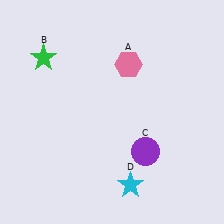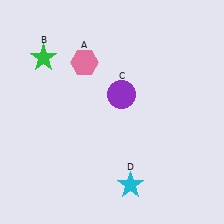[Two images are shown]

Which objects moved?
The objects that moved are: the pink hexagon (A), the purple circle (C).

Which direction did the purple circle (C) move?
The purple circle (C) moved up.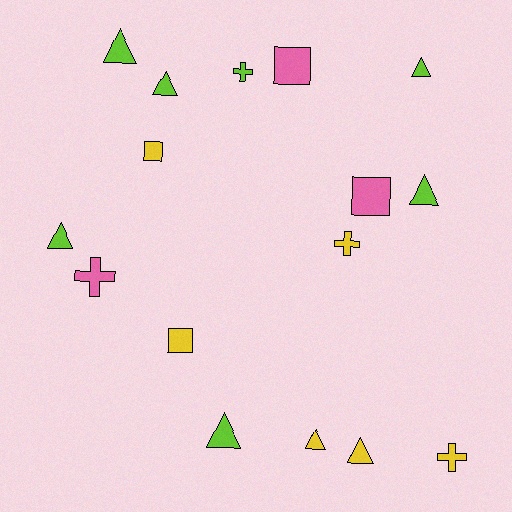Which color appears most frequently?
Lime, with 7 objects.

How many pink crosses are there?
There is 1 pink cross.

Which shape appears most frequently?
Triangle, with 8 objects.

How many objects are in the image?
There are 16 objects.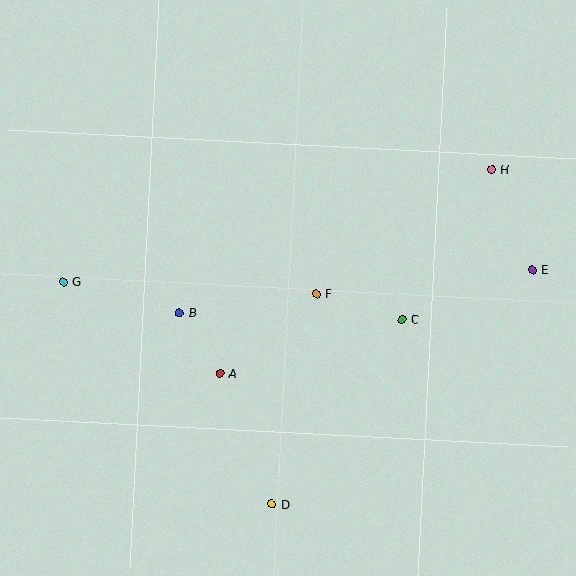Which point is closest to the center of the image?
Point F at (316, 294) is closest to the center.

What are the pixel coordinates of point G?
Point G is at (63, 282).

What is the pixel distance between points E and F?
The distance between E and F is 218 pixels.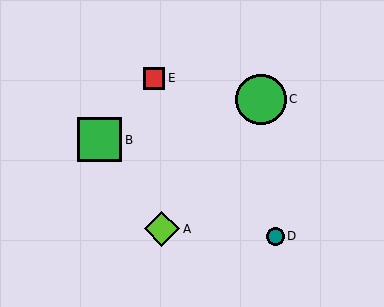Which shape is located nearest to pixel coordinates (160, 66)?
The red square (labeled E) at (154, 78) is nearest to that location.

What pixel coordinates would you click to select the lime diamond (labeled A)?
Click at (162, 229) to select the lime diamond A.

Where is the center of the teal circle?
The center of the teal circle is at (275, 237).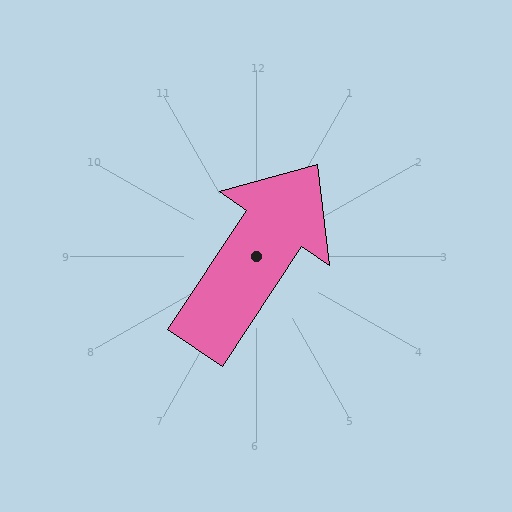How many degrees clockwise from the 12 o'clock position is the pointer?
Approximately 34 degrees.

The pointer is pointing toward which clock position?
Roughly 1 o'clock.